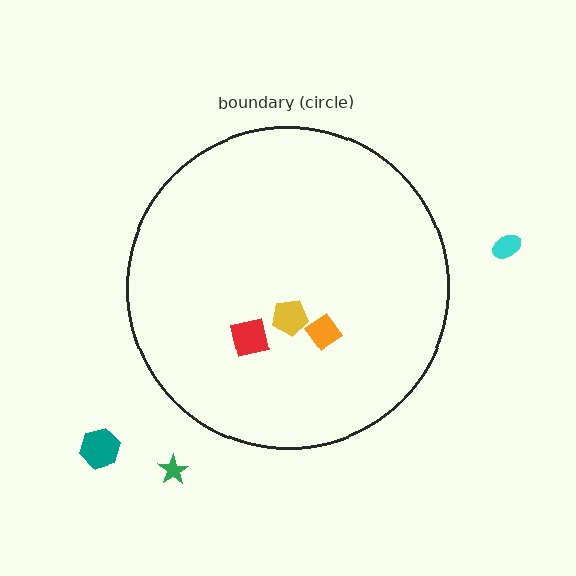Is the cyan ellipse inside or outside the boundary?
Outside.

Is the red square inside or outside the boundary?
Inside.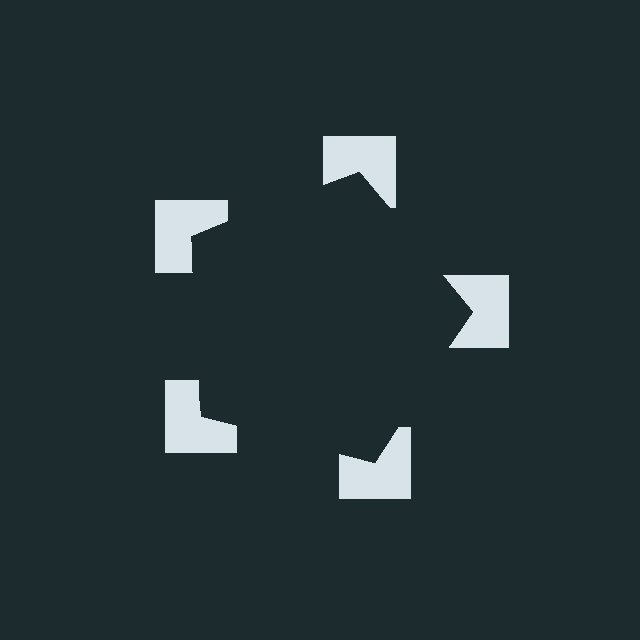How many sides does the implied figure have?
5 sides.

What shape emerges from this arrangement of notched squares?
An illusory pentagon — its edges are inferred from the aligned wedge cuts in the notched squares, not physically drawn.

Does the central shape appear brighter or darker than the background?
It typically appears slightly darker than the background, even though no actual brightness change is drawn.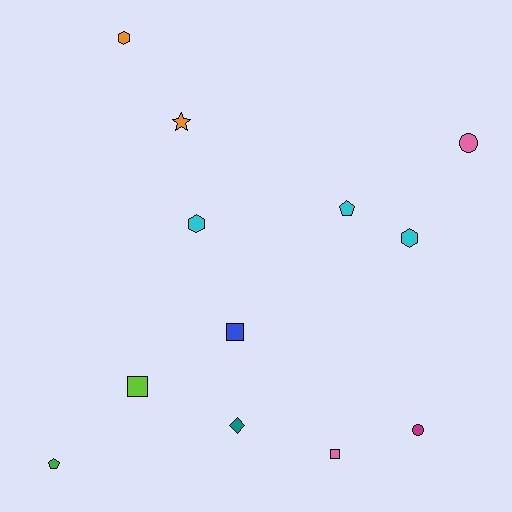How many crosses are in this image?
There are no crosses.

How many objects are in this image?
There are 12 objects.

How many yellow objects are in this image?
There are no yellow objects.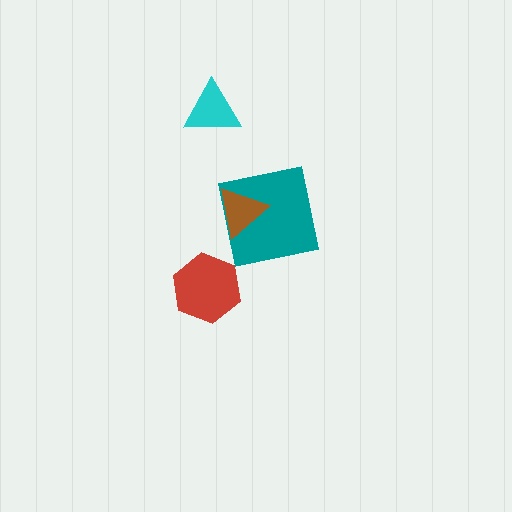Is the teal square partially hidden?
Yes, it is partially covered by another shape.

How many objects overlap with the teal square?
1 object overlaps with the teal square.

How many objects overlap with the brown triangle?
1 object overlaps with the brown triangle.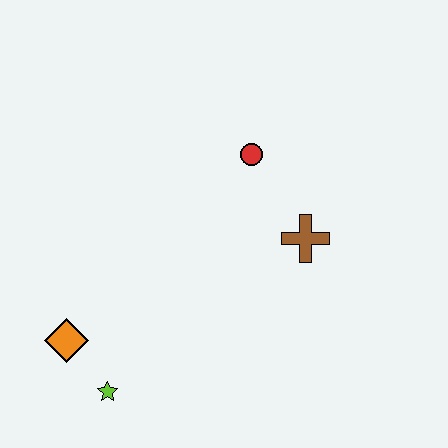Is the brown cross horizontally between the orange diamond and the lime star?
No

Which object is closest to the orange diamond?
The lime star is closest to the orange diamond.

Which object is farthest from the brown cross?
The orange diamond is farthest from the brown cross.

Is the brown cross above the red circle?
No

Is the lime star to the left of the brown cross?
Yes